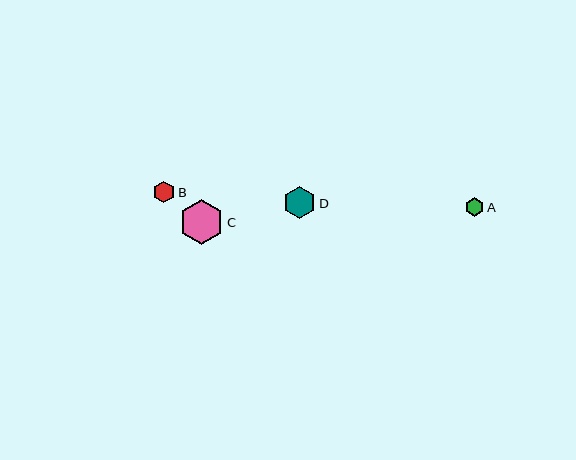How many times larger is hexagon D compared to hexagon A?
Hexagon D is approximately 1.7 times the size of hexagon A.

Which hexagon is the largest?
Hexagon C is the largest with a size of approximately 44 pixels.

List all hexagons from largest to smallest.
From largest to smallest: C, D, B, A.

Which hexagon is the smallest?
Hexagon A is the smallest with a size of approximately 19 pixels.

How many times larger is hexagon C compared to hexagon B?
Hexagon C is approximately 2.1 times the size of hexagon B.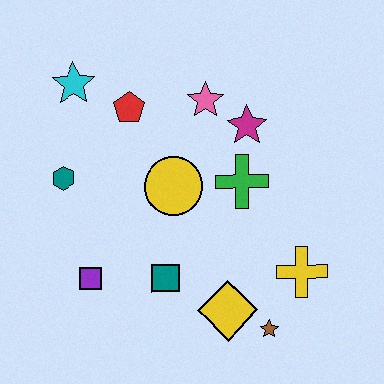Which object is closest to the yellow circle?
The green cross is closest to the yellow circle.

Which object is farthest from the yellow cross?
The cyan star is farthest from the yellow cross.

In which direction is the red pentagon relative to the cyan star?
The red pentagon is to the right of the cyan star.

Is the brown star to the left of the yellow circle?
No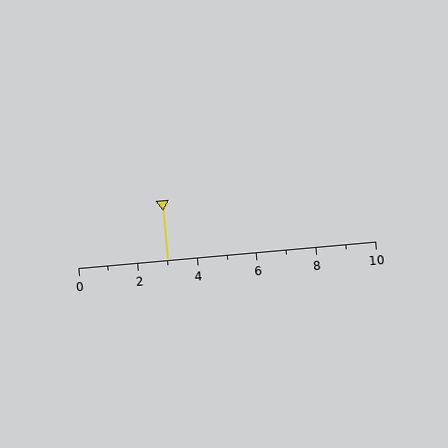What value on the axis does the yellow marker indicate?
The marker indicates approximately 3.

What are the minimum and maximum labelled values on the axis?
The axis runs from 0 to 10.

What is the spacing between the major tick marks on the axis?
The major ticks are spaced 2 apart.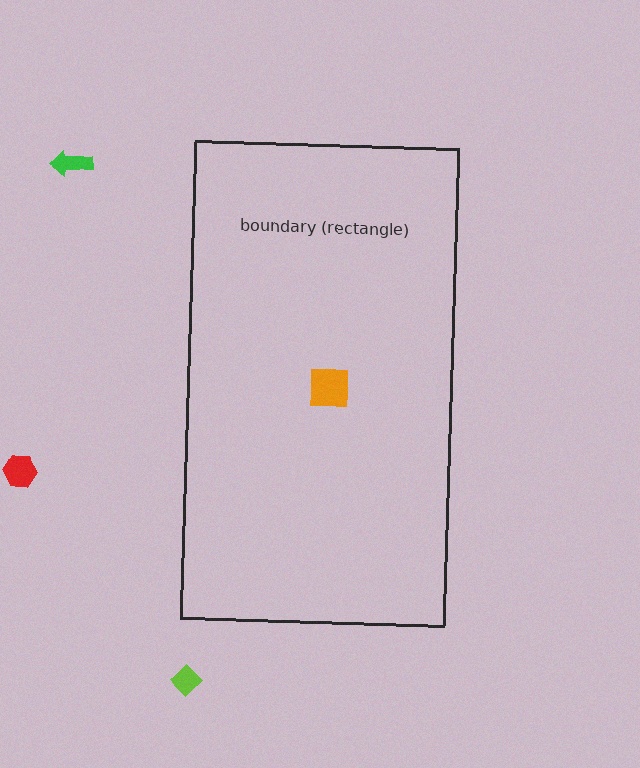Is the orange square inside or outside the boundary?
Inside.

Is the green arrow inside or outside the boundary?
Outside.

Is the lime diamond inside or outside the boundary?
Outside.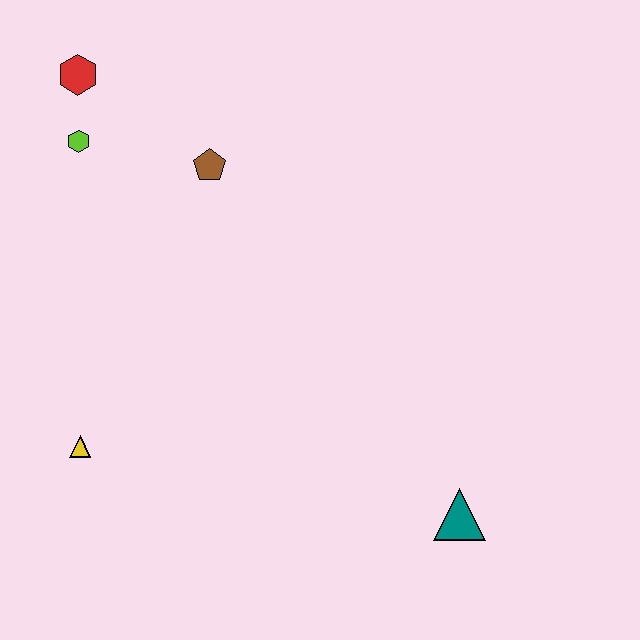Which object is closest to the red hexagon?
The lime hexagon is closest to the red hexagon.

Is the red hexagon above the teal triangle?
Yes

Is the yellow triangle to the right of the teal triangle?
No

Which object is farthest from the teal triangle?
The red hexagon is farthest from the teal triangle.